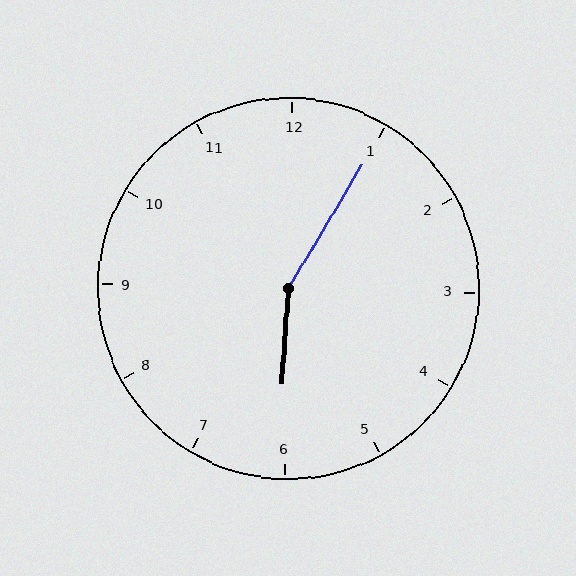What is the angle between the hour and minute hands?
Approximately 152 degrees.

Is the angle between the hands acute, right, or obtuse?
It is obtuse.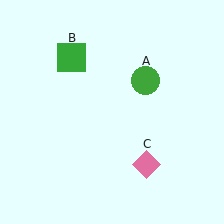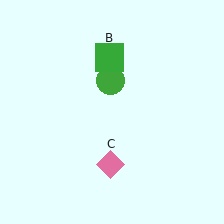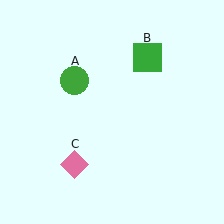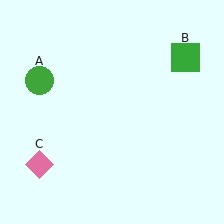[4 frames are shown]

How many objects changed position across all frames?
3 objects changed position: green circle (object A), green square (object B), pink diamond (object C).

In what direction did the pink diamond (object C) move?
The pink diamond (object C) moved left.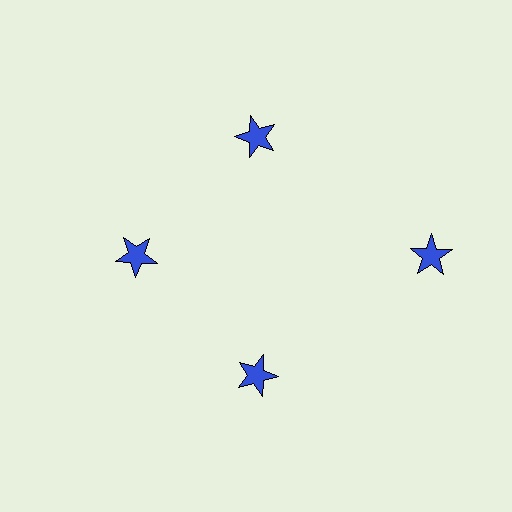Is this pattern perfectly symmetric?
No. The 4 blue stars are arranged in a ring, but one element near the 3 o'clock position is pushed outward from the center, breaking the 4-fold rotational symmetry.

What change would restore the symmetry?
The symmetry would be restored by moving it inward, back onto the ring so that all 4 stars sit at equal angles and equal distance from the center.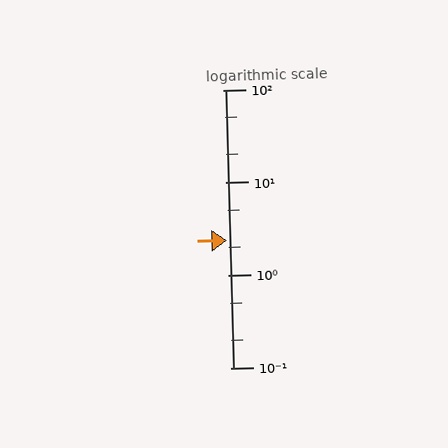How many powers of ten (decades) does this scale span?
The scale spans 3 decades, from 0.1 to 100.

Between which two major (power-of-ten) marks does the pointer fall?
The pointer is between 1 and 10.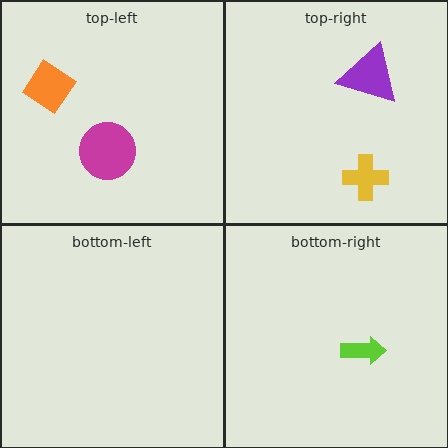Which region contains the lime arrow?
The bottom-right region.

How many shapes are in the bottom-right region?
1.